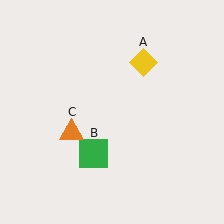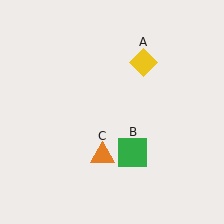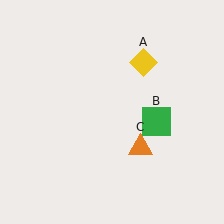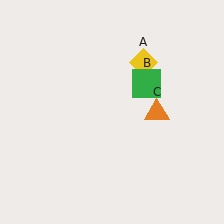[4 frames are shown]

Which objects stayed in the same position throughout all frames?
Yellow diamond (object A) remained stationary.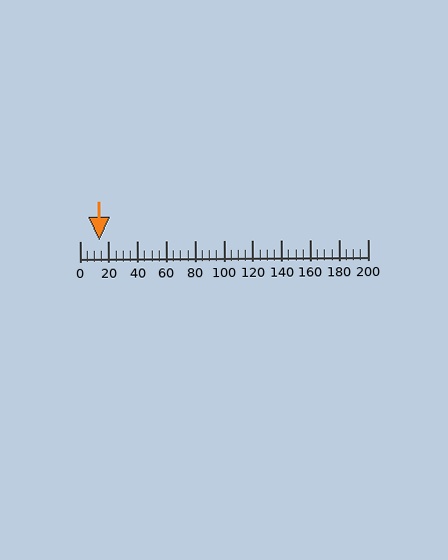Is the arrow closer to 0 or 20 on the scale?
The arrow is closer to 20.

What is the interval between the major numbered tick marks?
The major tick marks are spaced 20 units apart.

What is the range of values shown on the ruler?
The ruler shows values from 0 to 200.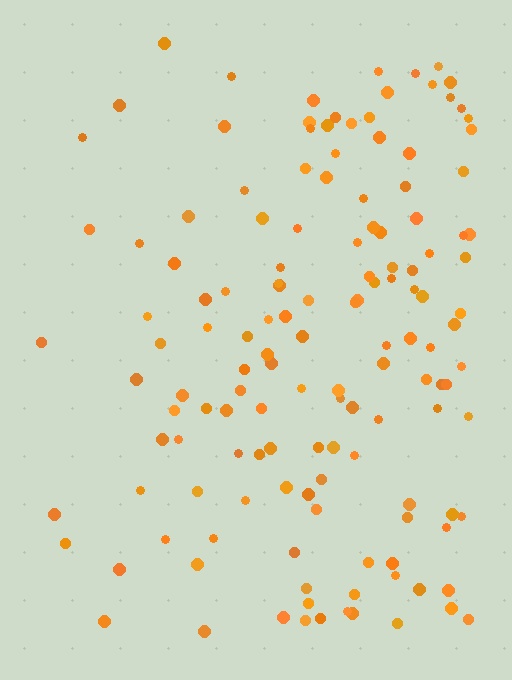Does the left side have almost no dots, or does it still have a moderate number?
Still a moderate number, just noticeably fewer than the right.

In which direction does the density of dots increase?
From left to right, with the right side densest.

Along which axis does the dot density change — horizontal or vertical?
Horizontal.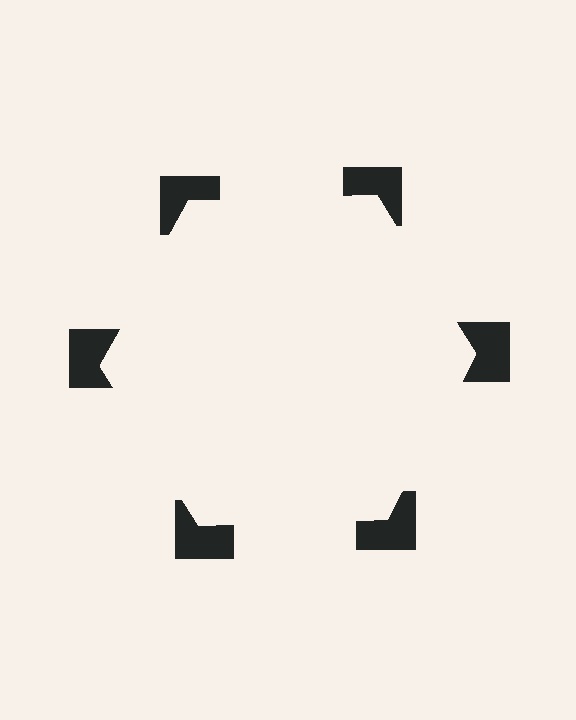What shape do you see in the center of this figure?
An illusory hexagon — its edges are inferred from the aligned wedge cuts in the notched squares, not physically drawn.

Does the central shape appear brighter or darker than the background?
It typically appears slightly brighter than the background, even though no actual brightness change is drawn.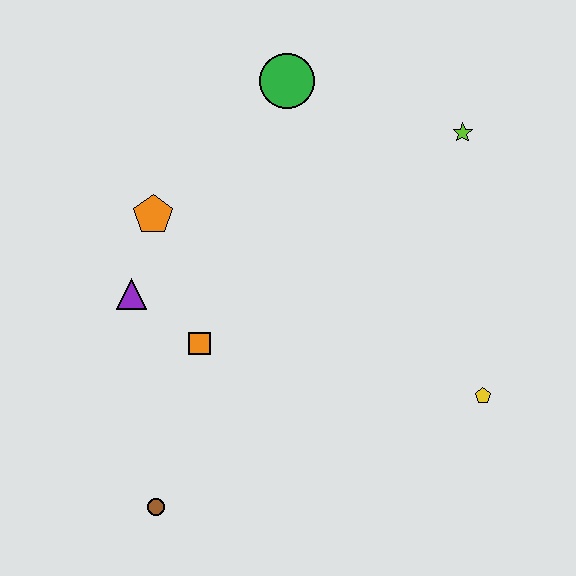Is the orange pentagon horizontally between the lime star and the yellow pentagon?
No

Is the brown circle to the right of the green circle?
No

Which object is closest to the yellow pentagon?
The lime star is closest to the yellow pentagon.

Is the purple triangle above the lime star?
No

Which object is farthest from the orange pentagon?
The yellow pentagon is farthest from the orange pentagon.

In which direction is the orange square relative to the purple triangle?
The orange square is to the right of the purple triangle.